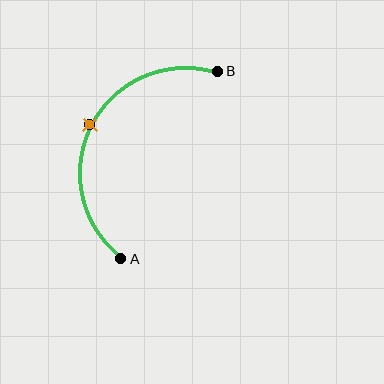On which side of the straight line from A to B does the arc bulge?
The arc bulges to the left of the straight line connecting A and B.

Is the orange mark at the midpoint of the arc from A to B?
Yes. The orange mark lies on the arc at equal arc-length from both A and B — it is the arc midpoint.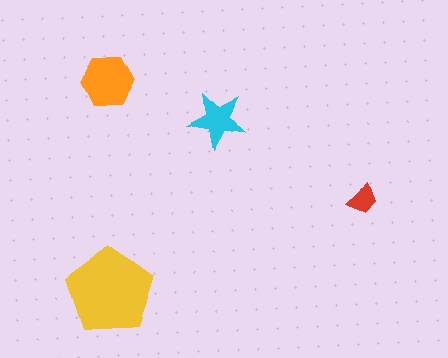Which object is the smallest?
The red trapezoid.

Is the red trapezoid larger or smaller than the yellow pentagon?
Smaller.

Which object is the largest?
The yellow pentagon.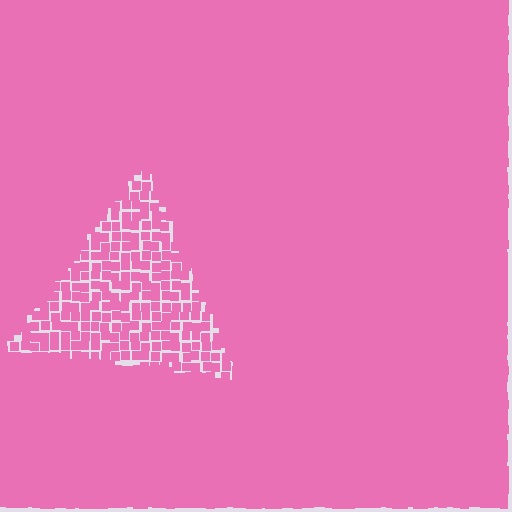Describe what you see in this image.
The image contains small pink elements arranged at two different densities. A triangle-shaped region is visible where the elements are less densely packed than the surrounding area.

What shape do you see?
I see a triangle.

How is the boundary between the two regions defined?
The boundary is defined by a change in element density (approximately 2.3x ratio). All elements are the same color, size, and shape.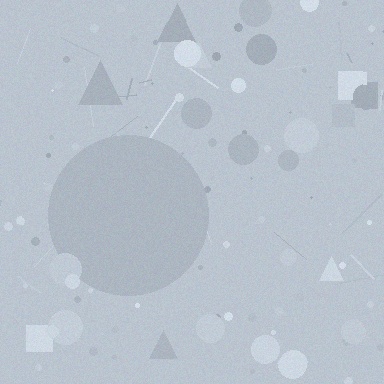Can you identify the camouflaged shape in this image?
The camouflaged shape is a circle.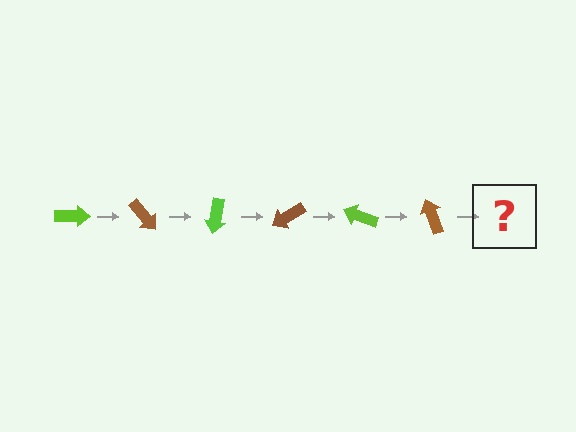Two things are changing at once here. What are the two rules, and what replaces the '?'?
The two rules are that it rotates 50 degrees each step and the color cycles through lime and brown. The '?' should be a lime arrow, rotated 300 degrees from the start.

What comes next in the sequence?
The next element should be a lime arrow, rotated 300 degrees from the start.